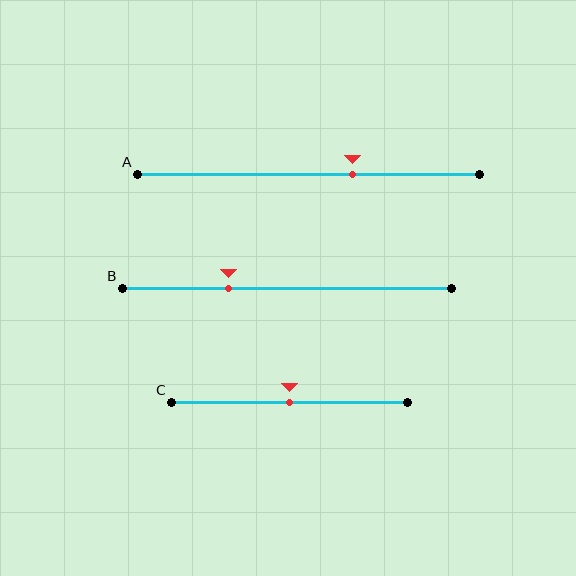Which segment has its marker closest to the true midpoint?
Segment C has its marker closest to the true midpoint.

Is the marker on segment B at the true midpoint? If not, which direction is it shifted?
No, the marker on segment B is shifted to the left by about 18% of the segment length.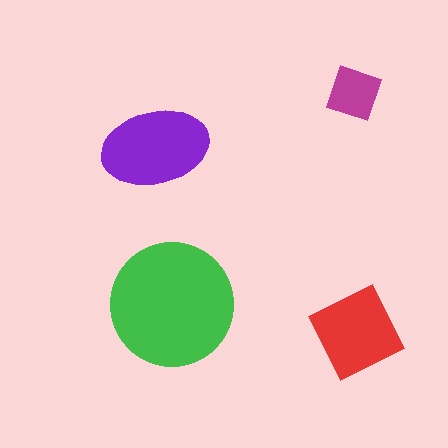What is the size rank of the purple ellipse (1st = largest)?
2nd.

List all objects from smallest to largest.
The magenta square, the red diamond, the purple ellipse, the green circle.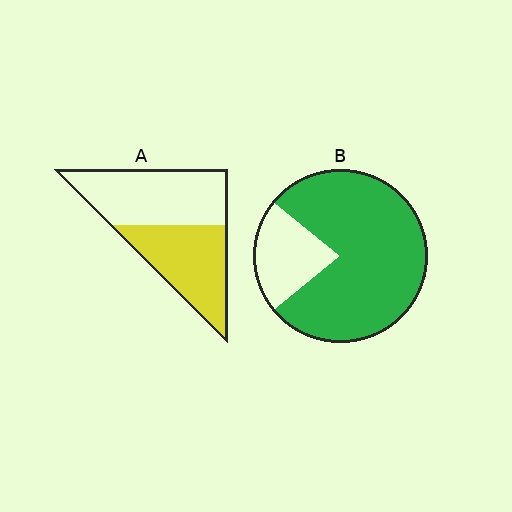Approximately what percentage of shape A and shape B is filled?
A is approximately 45% and B is approximately 80%.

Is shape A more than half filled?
Roughly half.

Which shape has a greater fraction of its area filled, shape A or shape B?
Shape B.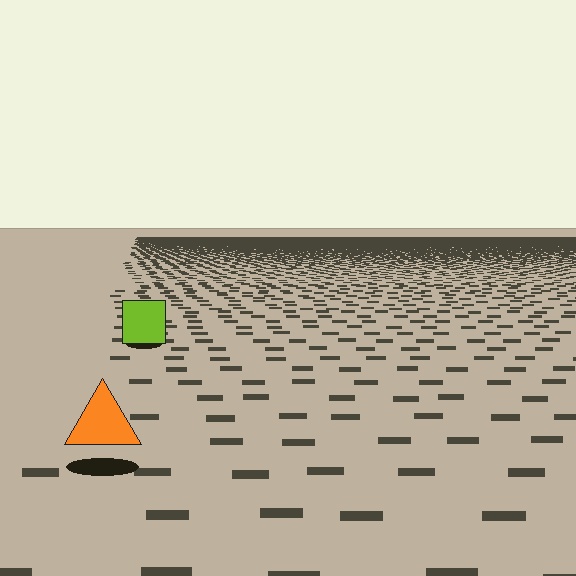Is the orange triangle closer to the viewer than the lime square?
Yes. The orange triangle is closer — you can tell from the texture gradient: the ground texture is coarser near it.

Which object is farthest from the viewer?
The lime square is farthest from the viewer. It appears smaller and the ground texture around it is denser.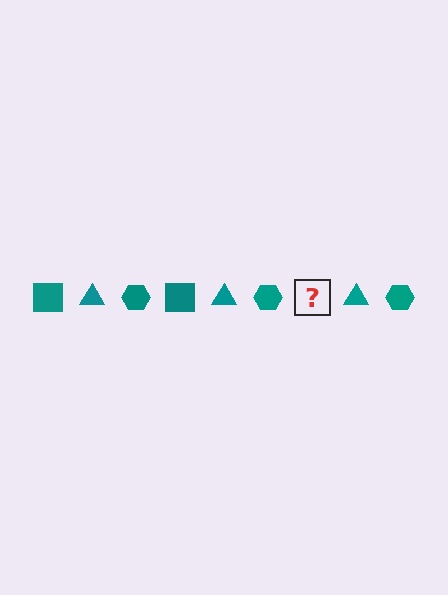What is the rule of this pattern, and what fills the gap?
The rule is that the pattern cycles through square, triangle, hexagon shapes in teal. The gap should be filled with a teal square.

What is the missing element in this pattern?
The missing element is a teal square.